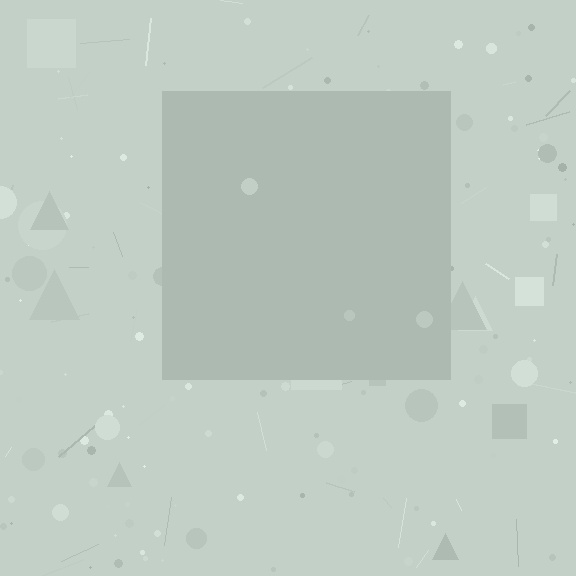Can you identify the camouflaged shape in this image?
The camouflaged shape is a square.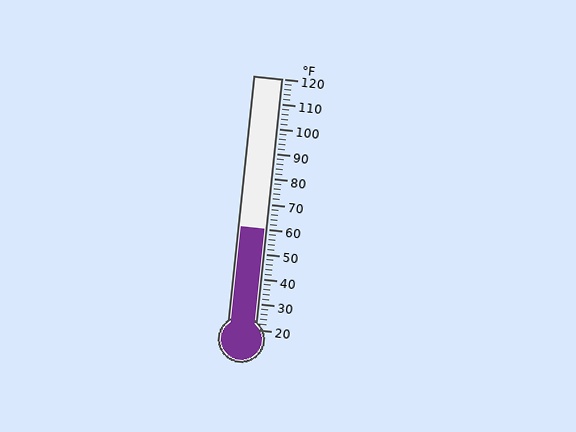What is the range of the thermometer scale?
The thermometer scale ranges from 20°F to 120°F.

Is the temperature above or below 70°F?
The temperature is below 70°F.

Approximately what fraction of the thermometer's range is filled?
The thermometer is filled to approximately 40% of its range.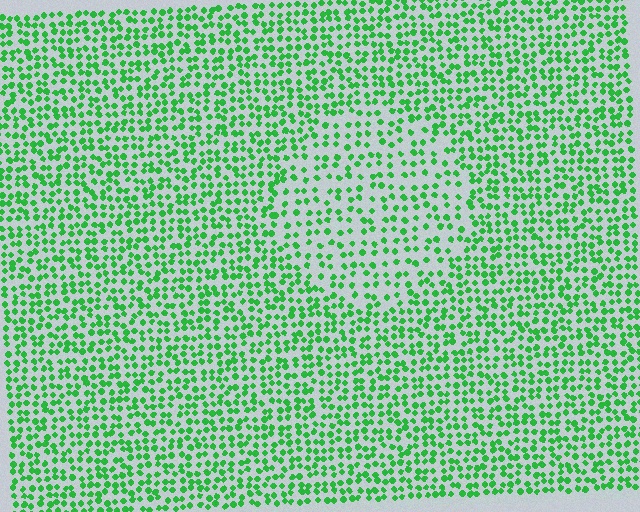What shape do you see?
I see a circle.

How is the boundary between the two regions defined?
The boundary is defined by a change in element density (approximately 1.7x ratio). All elements are the same color, size, and shape.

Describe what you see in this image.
The image contains small green elements arranged at two different densities. A circle-shaped region is visible where the elements are less densely packed than the surrounding area.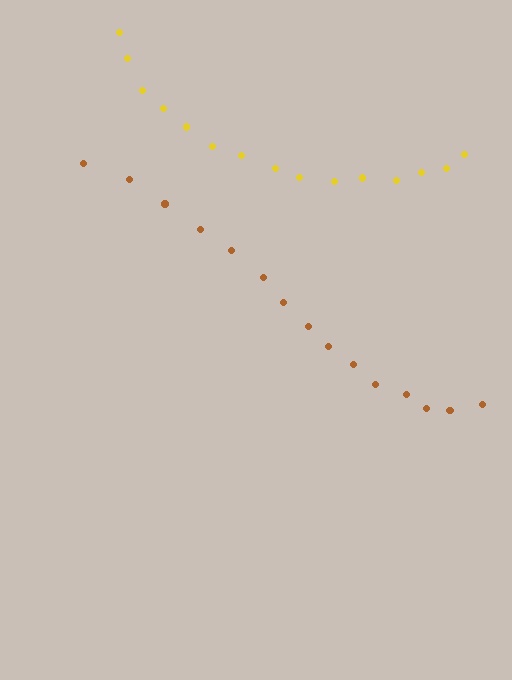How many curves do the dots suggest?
There are 2 distinct paths.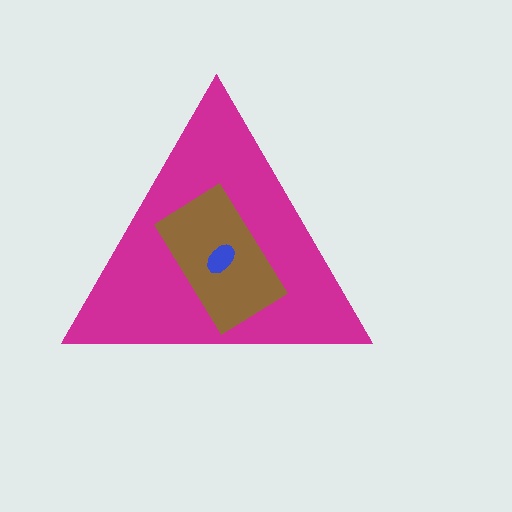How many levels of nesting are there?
3.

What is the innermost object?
The blue ellipse.